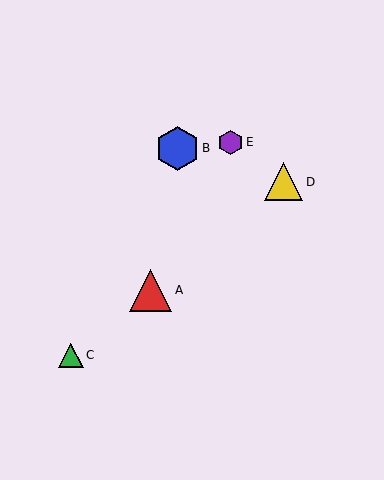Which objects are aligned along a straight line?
Objects A, C, D are aligned along a straight line.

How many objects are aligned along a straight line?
3 objects (A, C, D) are aligned along a straight line.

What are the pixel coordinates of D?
Object D is at (284, 182).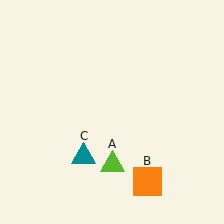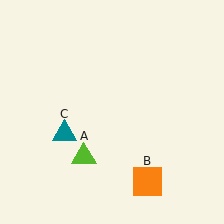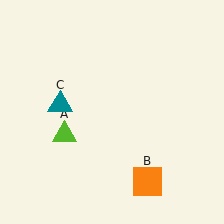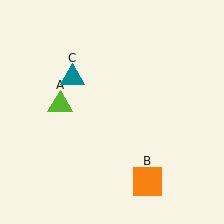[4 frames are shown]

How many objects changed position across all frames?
2 objects changed position: lime triangle (object A), teal triangle (object C).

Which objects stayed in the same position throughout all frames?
Orange square (object B) remained stationary.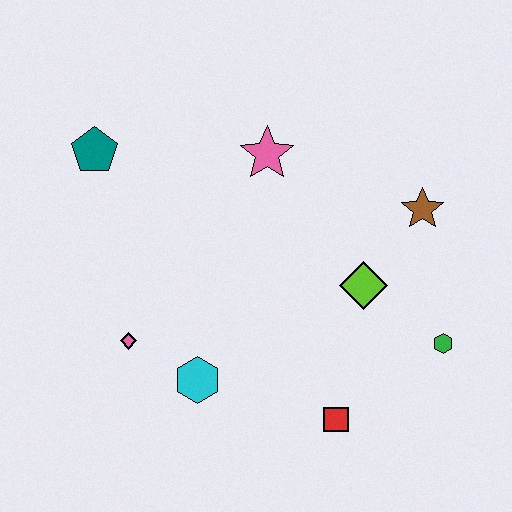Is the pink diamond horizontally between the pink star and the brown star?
No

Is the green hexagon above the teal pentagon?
No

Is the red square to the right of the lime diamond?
No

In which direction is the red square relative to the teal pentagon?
The red square is below the teal pentagon.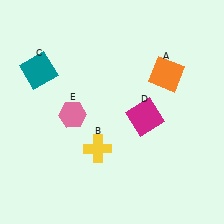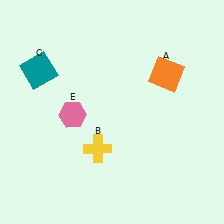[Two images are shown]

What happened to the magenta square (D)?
The magenta square (D) was removed in Image 2. It was in the bottom-right area of Image 1.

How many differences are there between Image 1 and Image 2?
There is 1 difference between the two images.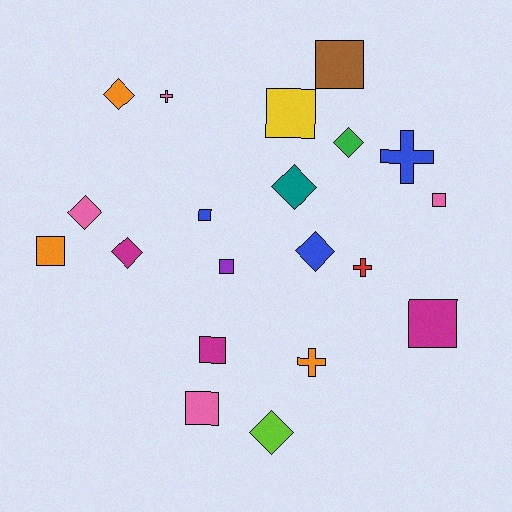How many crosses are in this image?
There are 4 crosses.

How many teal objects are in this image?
There is 1 teal object.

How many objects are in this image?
There are 20 objects.